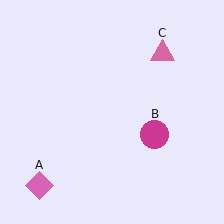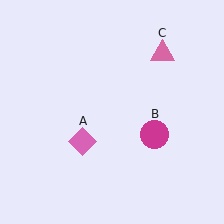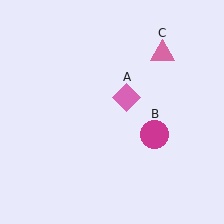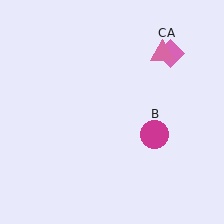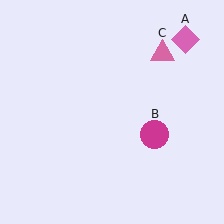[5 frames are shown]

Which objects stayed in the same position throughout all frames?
Magenta circle (object B) and pink triangle (object C) remained stationary.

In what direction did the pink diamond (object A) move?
The pink diamond (object A) moved up and to the right.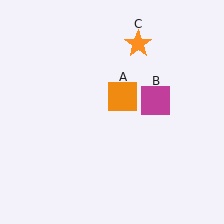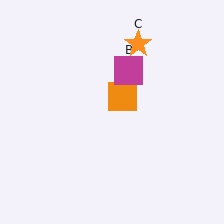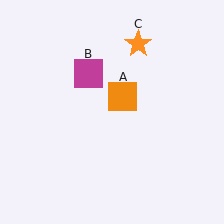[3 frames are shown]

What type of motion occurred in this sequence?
The magenta square (object B) rotated counterclockwise around the center of the scene.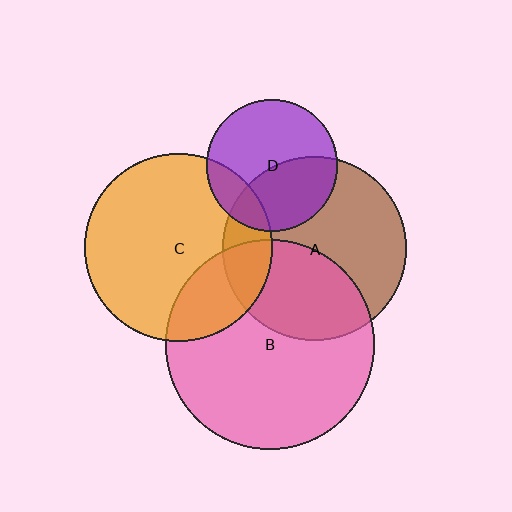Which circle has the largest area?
Circle B (pink).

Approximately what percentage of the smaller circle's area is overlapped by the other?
Approximately 40%.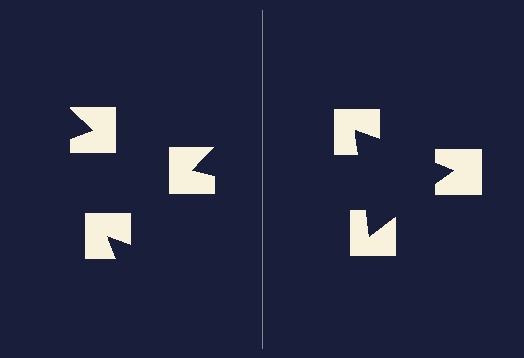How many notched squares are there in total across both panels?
6 — 3 on each side.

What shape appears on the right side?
An illusory triangle.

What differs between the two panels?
The notched squares are positioned identically on both sides; only the wedge orientations differ. On the right they align to a triangle; on the left they are misaligned.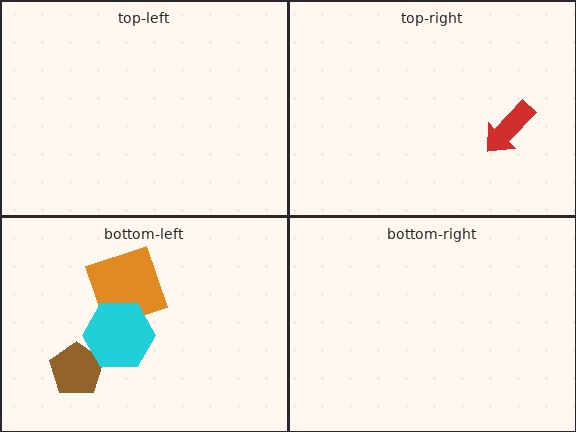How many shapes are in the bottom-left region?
3.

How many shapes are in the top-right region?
1.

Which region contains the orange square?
The bottom-left region.